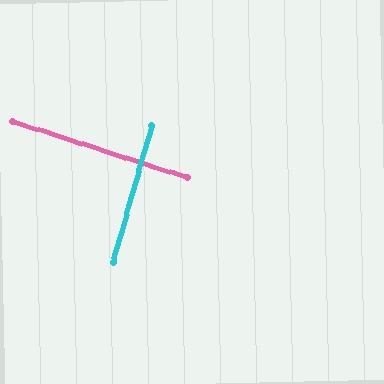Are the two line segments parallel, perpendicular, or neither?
Perpendicular — they meet at approximately 88°.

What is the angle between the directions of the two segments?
Approximately 88 degrees.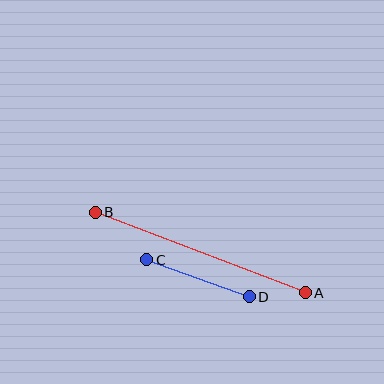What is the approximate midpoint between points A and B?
The midpoint is at approximately (200, 253) pixels.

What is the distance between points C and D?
The distance is approximately 109 pixels.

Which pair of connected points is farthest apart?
Points A and B are farthest apart.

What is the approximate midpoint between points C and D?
The midpoint is at approximately (198, 278) pixels.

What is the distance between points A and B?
The distance is approximately 225 pixels.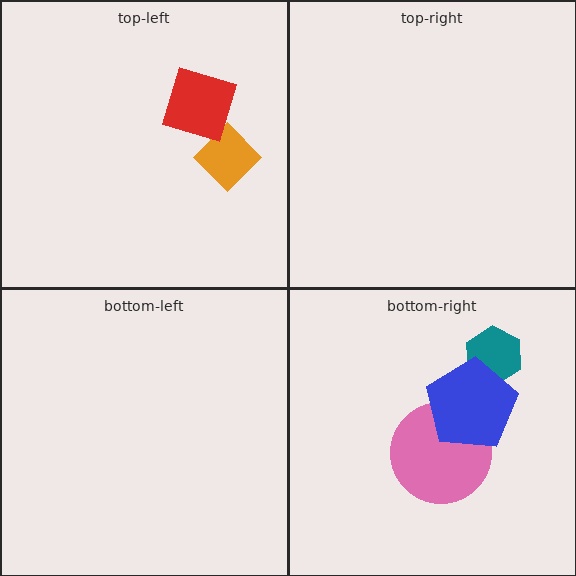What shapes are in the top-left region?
The orange diamond, the red square.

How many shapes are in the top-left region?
2.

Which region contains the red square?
The top-left region.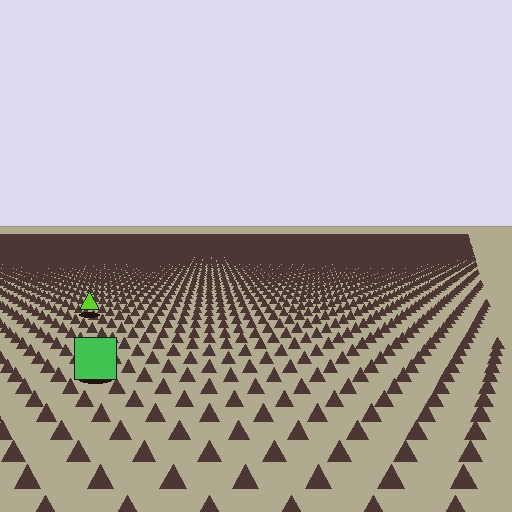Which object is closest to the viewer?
The green square is closest. The texture marks near it are larger and more spread out.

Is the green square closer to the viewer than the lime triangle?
Yes. The green square is closer — you can tell from the texture gradient: the ground texture is coarser near it.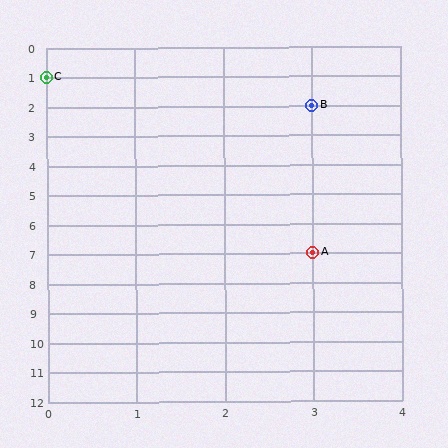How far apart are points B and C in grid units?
Points B and C are 3 columns and 1 row apart (about 3.2 grid units diagonally).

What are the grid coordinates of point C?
Point C is at grid coordinates (0, 1).